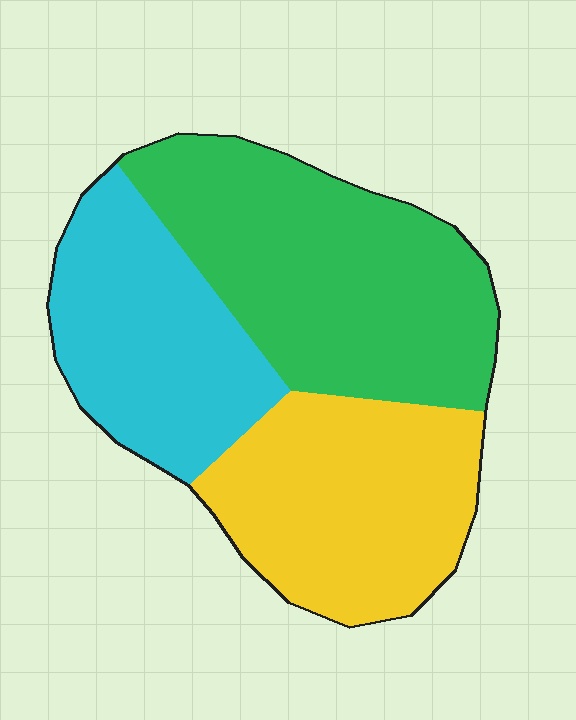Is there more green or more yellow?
Green.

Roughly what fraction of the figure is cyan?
Cyan covers 28% of the figure.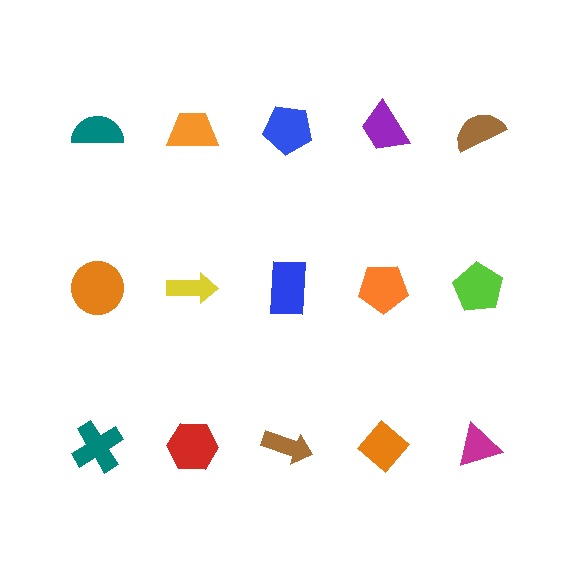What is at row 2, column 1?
An orange circle.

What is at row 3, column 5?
A magenta triangle.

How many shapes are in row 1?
5 shapes.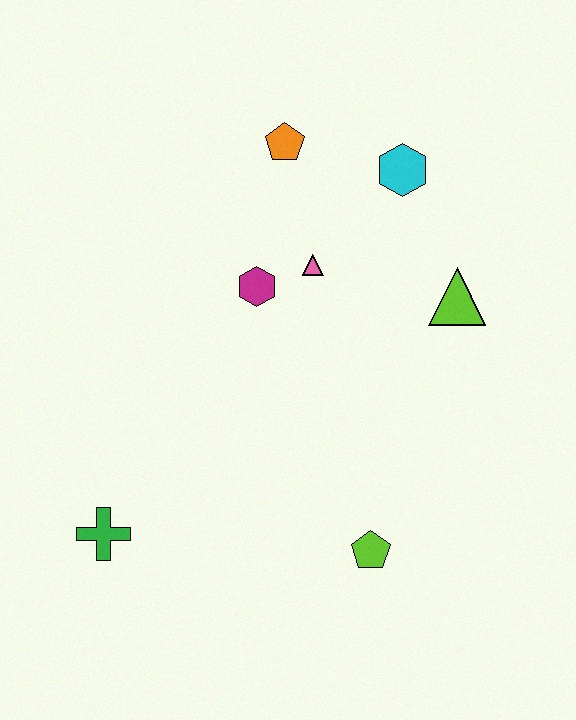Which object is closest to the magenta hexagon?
The pink triangle is closest to the magenta hexagon.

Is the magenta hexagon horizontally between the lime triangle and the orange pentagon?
No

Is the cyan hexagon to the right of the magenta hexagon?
Yes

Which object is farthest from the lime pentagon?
The orange pentagon is farthest from the lime pentagon.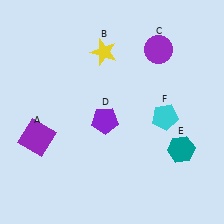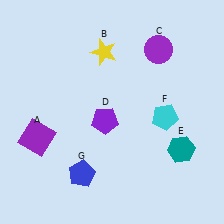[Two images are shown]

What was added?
A blue pentagon (G) was added in Image 2.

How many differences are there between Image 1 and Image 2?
There is 1 difference between the two images.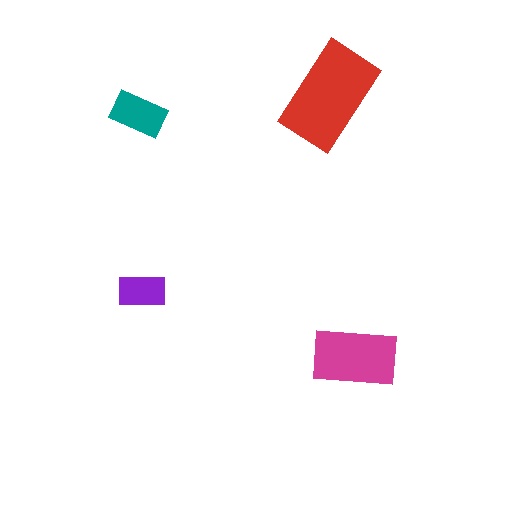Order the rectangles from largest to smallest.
the red one, the magenta one, the teal one, the purple one.